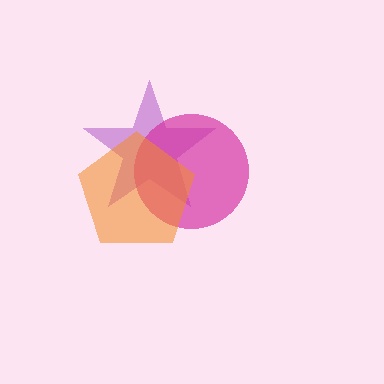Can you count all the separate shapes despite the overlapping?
Yes, there are 3 separate shapes.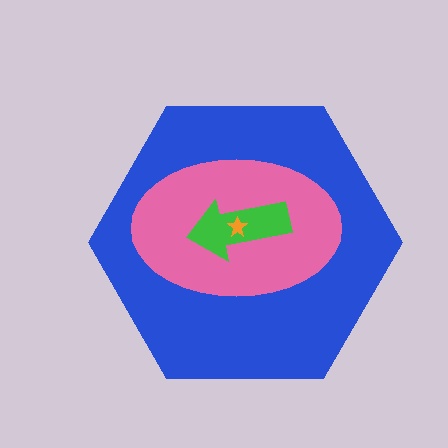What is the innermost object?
The orange star.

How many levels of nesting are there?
4.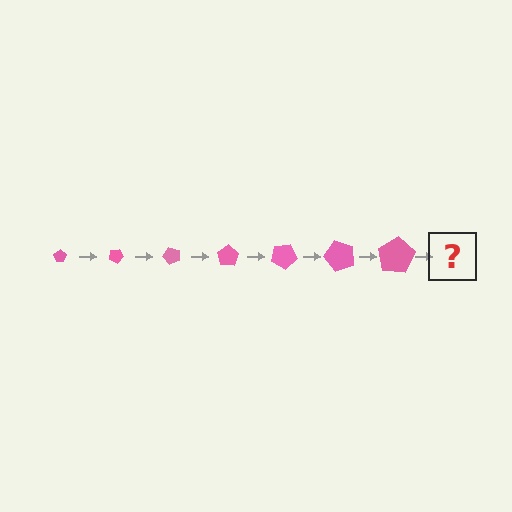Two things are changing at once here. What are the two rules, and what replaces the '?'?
The two rules are that the pentagon grows larger each step and it rotates 25 degrees each step. The '?' should be a pentagon, larger than the previous one and rotated 175 degrees from the start.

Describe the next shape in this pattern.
It should be a pentagon, larger than the previous one and rotated 175 degrees from the start.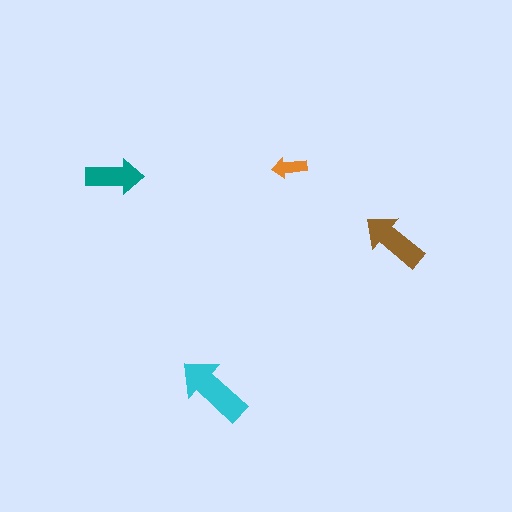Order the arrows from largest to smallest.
the cyan one, the brown one, the teal one, the orange one.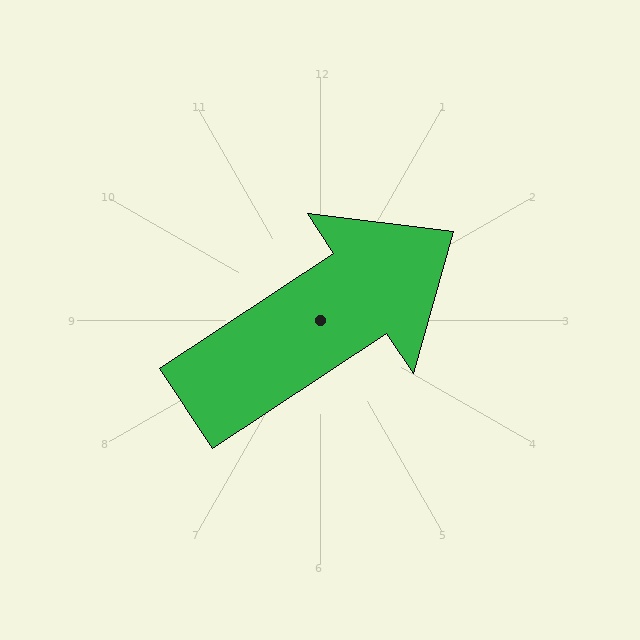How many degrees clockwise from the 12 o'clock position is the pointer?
Approximately 57 degrees.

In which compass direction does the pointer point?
Northeast.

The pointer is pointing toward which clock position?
Roughly 2 o'clock.